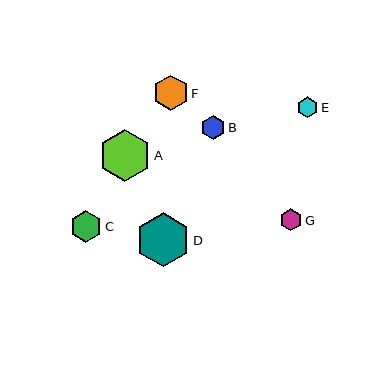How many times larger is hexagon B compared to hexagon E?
Hexagon B is approximately 1.1 times the size of hexagon E.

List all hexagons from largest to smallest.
From largest to smallest: D, A, F, C, B, G, E.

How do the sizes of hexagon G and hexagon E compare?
Hexagon G and hexagon E are approximately the same size.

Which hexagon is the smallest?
Hexagon E is the smallest with a size of approximately 21 pixels.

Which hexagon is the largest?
Hexagon D is the largest with a size of approximately 54 pixels.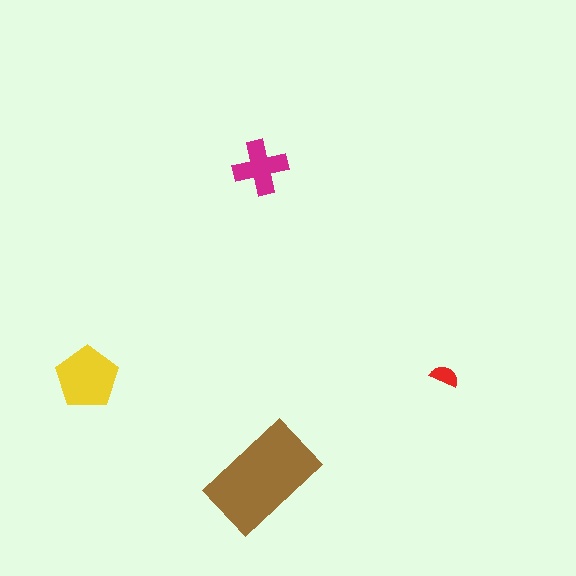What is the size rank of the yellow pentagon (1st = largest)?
2nd.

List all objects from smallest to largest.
The red semicircle, the magenta cross, the yellow pentagon, the brown rectangle.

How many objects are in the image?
There are 4 objects in the image.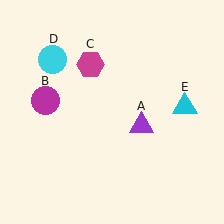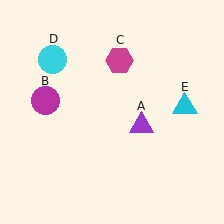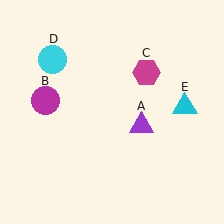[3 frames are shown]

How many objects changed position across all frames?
1 object changed position: magenta hexagon (object C).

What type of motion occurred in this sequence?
The magenta hexagon (object C) rotated clockwise around the center of the scene.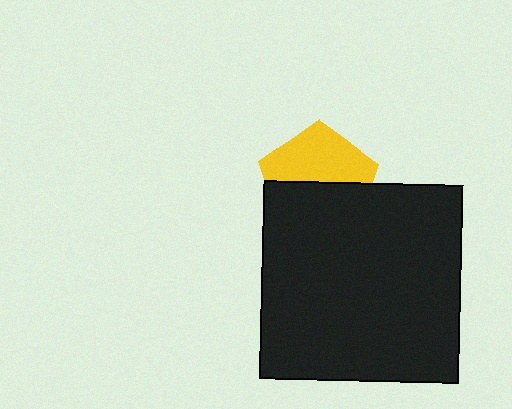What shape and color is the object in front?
The object in front is a black square.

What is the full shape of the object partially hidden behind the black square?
The partially hidden object is a yellow pentagon.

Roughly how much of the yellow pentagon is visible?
About half of it is visible (roughly 49%).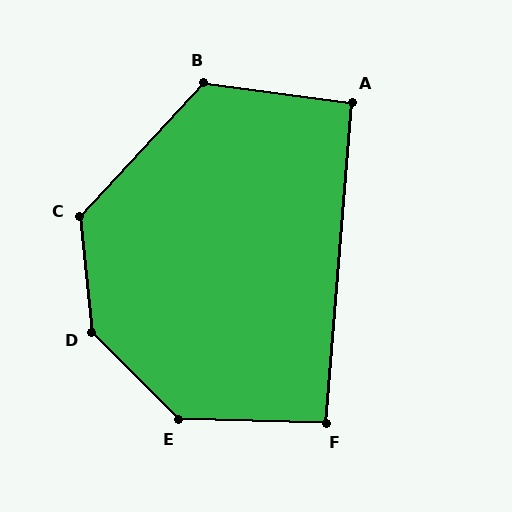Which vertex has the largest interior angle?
D, at approximately 141 degrees.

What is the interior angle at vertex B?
Approximately 125 degrees (obtuse).